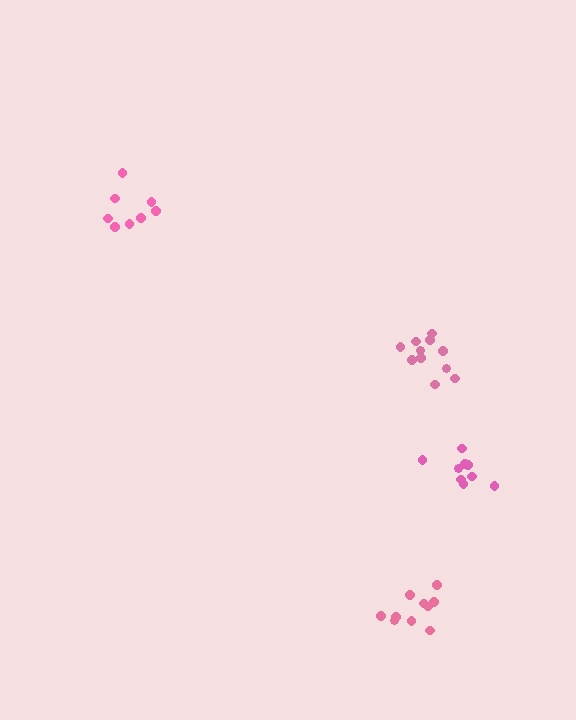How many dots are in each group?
Group 1: 8 dots, Group 2: 9 dots, Group 3: 11 dots, Group 4: 10 dots (38 total).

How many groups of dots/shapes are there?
There are 4 groups.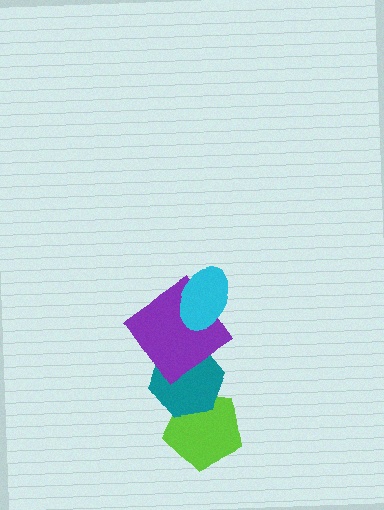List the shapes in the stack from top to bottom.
From top to bottom: the cyan ellipse, the purple diamond, the teal hexagon, the lime pentagon.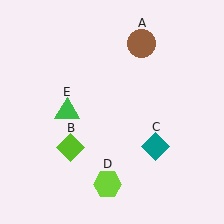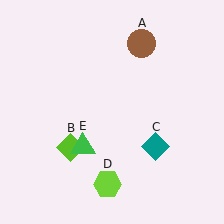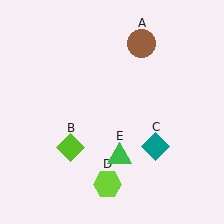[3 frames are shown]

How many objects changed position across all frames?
1 object changed position: green triangle (object E).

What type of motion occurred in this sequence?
The green triangle (object E) rotated counterclockwise around the center of the scene.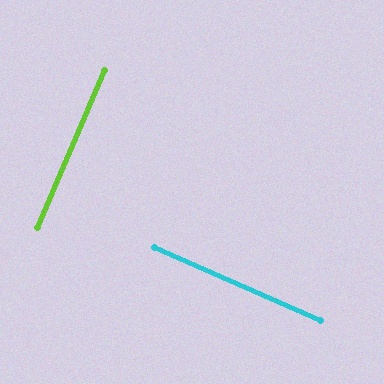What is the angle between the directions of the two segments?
Approximately 89 degrees.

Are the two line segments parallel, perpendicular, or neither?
Perpendicular — they meet at approximately 89°.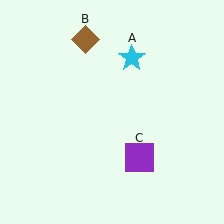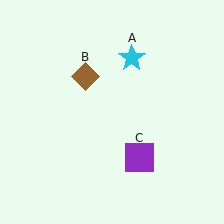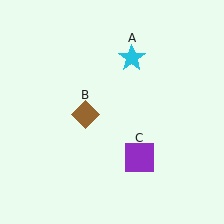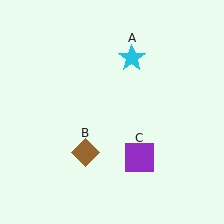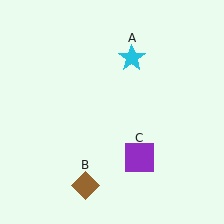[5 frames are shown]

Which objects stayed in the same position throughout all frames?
Cyan star (object A) and purple square (object C) remained stationary.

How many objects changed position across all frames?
1 object changed position: brown diamond (object B).